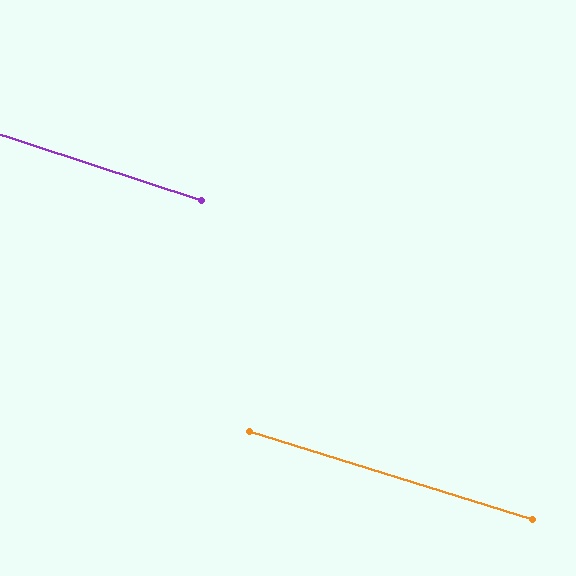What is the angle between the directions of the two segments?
Approximately 1 degree.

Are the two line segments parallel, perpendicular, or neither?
Parallel — their directions differ by only 1.0°.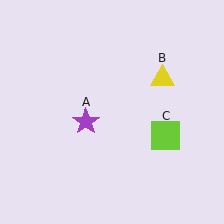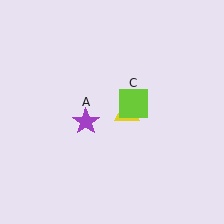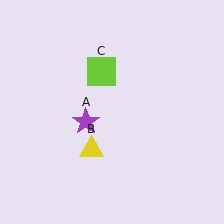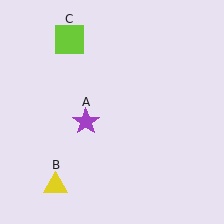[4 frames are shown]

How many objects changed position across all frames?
2 objects changed position: yellow triangle (object B), lime square (object C).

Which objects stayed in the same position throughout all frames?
Purple star (object A) remained stationary.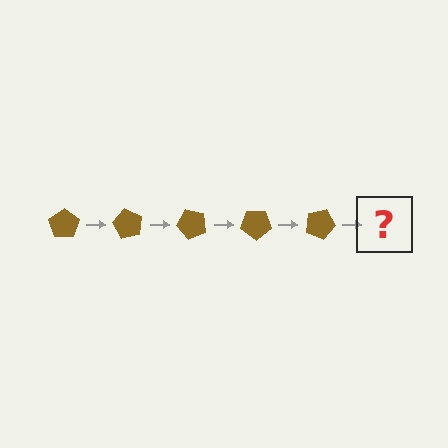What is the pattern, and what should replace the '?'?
The pattern is that the pentagon rotates 60 degrees each step. The '?' should be a brown pentagon rotated 300 degrees.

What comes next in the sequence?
The next element should be a brown pentagon rotated 300 degrees.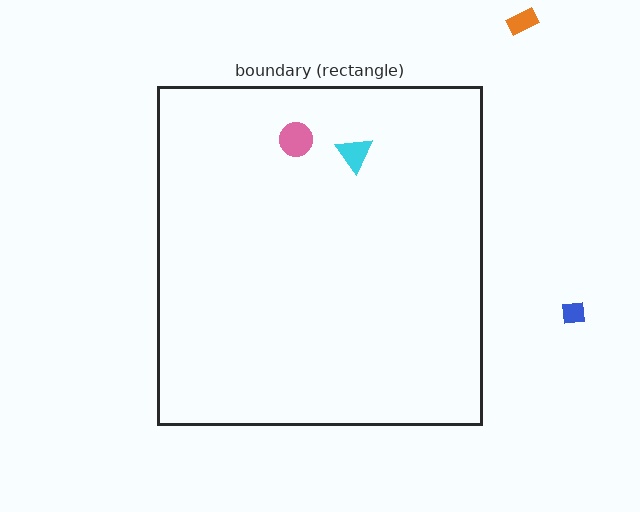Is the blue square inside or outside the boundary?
Outside.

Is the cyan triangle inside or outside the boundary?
Inside.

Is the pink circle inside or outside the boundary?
Inside.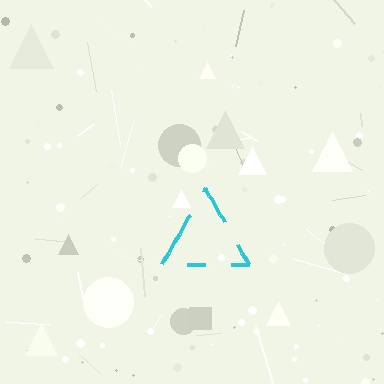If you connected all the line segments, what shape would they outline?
They would outline a triangle.